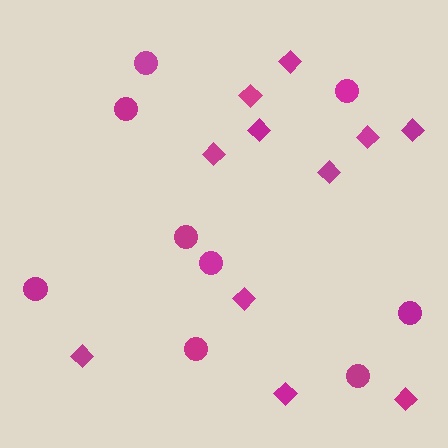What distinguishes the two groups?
There are 2 groups: one group of diamonds (11) and one group of circles (9).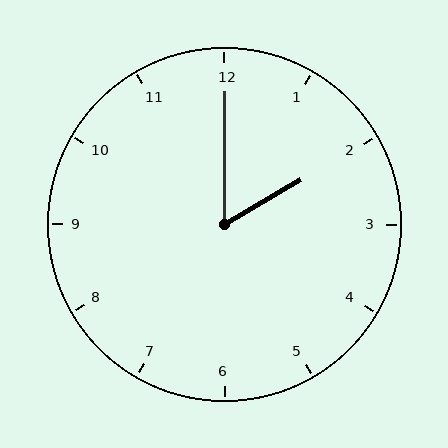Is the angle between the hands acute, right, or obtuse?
It is acute.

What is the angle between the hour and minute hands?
Approximately 60 degrees.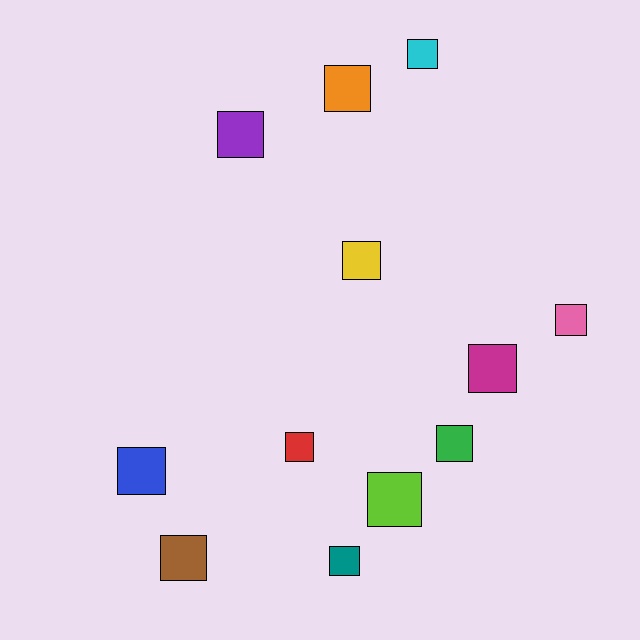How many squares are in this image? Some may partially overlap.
There are 12 squares.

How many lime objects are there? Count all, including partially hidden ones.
There is 1 lime object.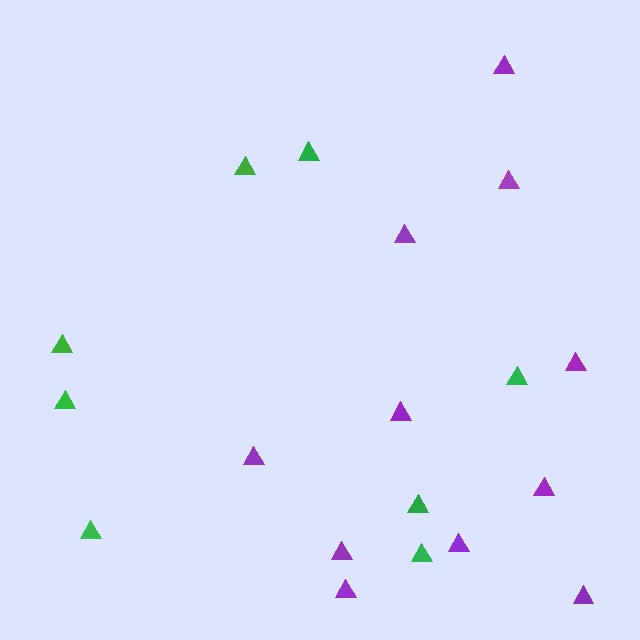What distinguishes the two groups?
There are 2 groups: one group of green triangles (8) and one group of purple triangles (11).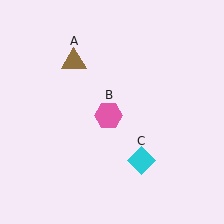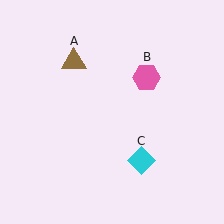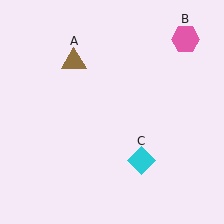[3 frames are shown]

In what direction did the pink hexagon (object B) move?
The pink hexagon (object B) moved up and to the right.